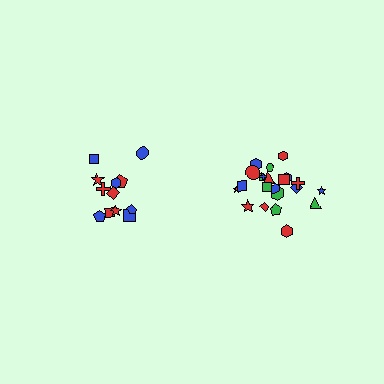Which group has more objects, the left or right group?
The right group.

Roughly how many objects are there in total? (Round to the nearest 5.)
Roughly 35 objects in total.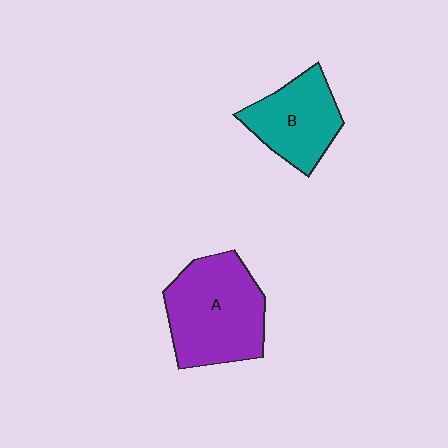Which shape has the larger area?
Shape A (purple).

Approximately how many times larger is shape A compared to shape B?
Approximately 1.4 times.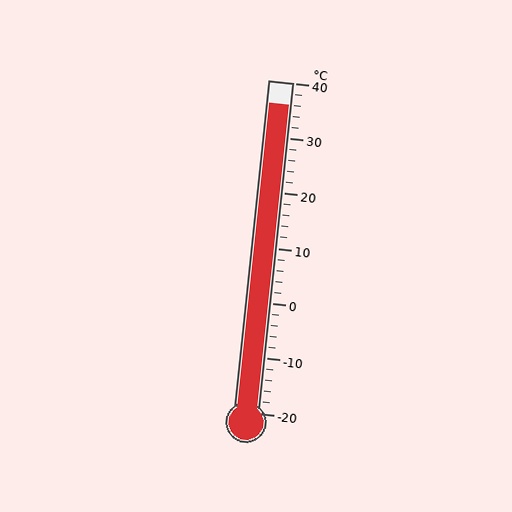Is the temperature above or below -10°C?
The temperature is above -10°C.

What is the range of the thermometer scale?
The thermometer scale ranges from -20°C to 40°C.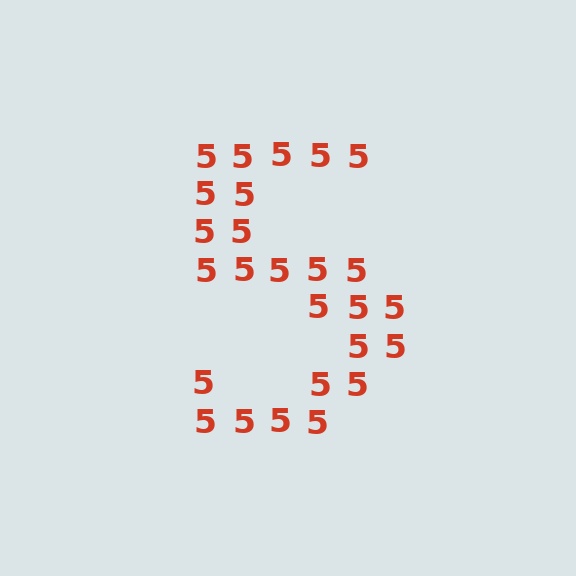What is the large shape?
The large shape is the digit 5.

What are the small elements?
The small elements are digit 5's.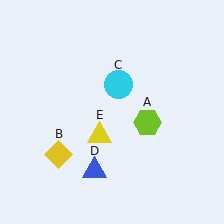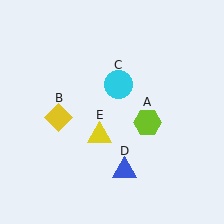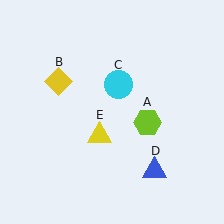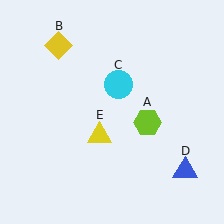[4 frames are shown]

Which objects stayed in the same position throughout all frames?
Lime hexagon (object A) and cyan circle (object C) and yellow triangle (object E) remained stationary.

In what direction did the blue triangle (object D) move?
The blue triangle (object D) moved right.